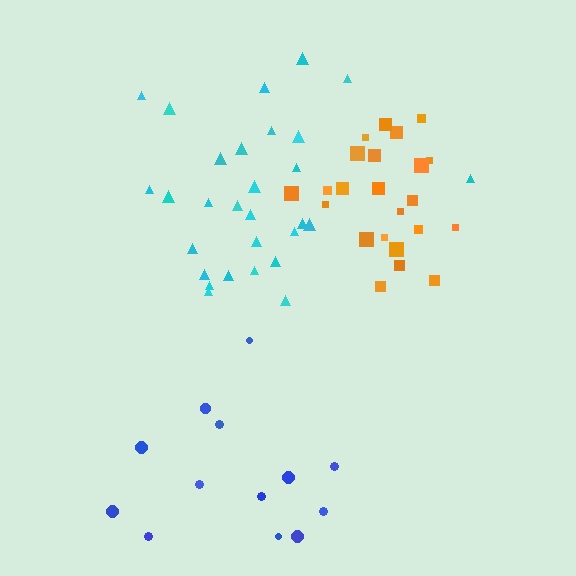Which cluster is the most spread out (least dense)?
Blue.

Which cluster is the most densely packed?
Orange.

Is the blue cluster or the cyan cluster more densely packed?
Cyan.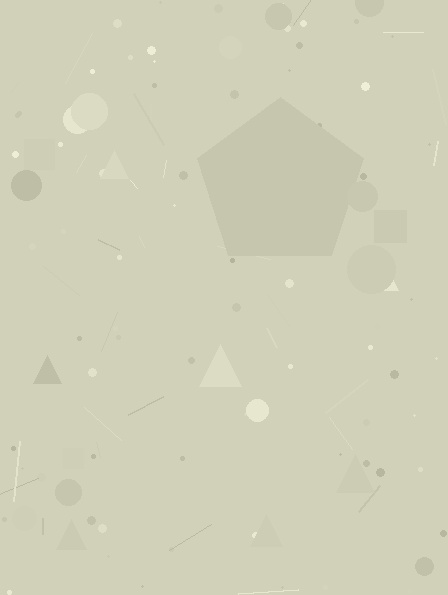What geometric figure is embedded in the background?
A pentagon is embedded in the background.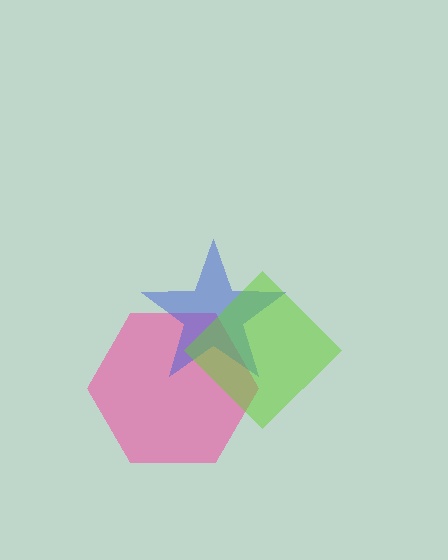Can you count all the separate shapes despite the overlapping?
Yes, there are 3 separate shapes.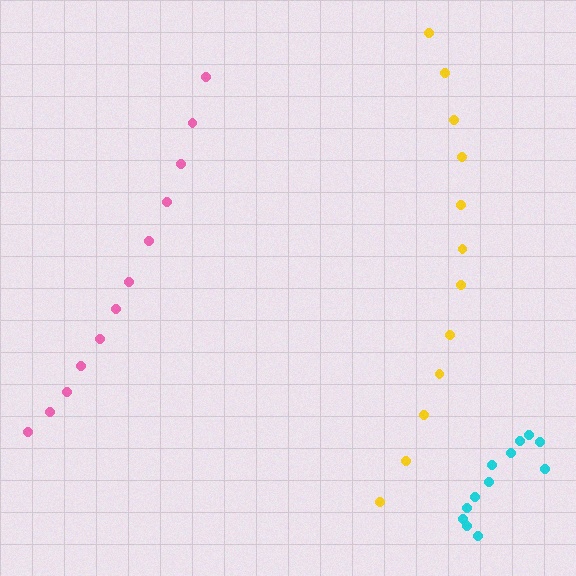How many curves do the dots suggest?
There are 3 distinct paths.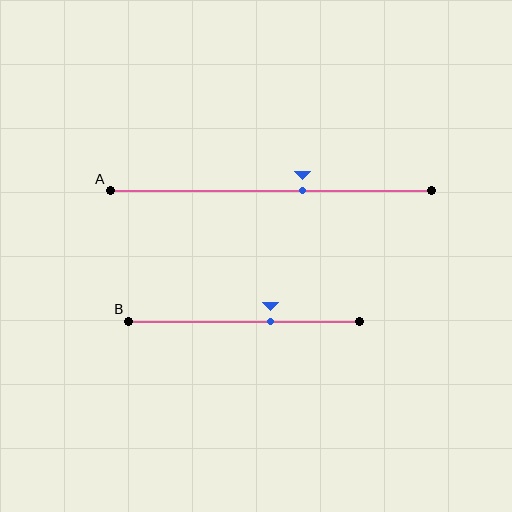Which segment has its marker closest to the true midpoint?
Segment A has its marker closest to the true midpoint.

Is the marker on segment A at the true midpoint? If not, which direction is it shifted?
No, the marker on segment A is shifted to the right by about 10% of the segment length.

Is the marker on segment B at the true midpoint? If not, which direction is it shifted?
No, the marker on segment B is shifted to the right by about 11% of the segment length.